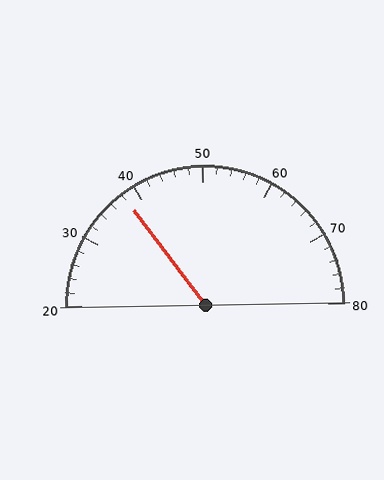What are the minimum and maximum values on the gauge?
The gauge ranges from 20 to 80.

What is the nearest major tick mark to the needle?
The nearest major tick mark is 40.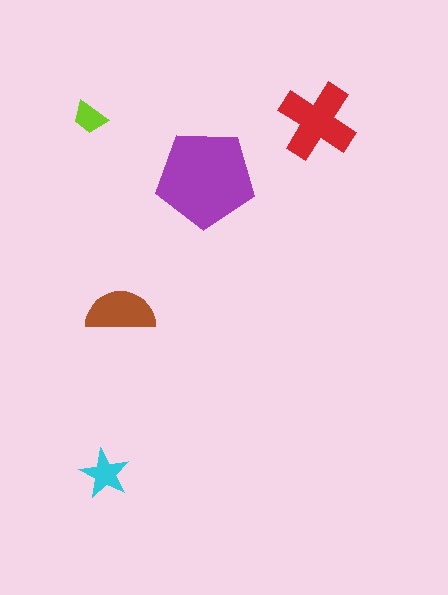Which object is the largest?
The purple pentagon.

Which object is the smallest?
The lime trapezoid.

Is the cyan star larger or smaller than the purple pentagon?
Smaller.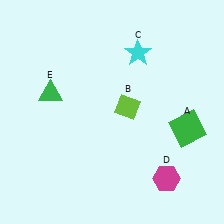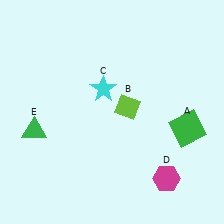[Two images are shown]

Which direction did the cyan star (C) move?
The cyan star (C) moved down.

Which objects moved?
The objects that moved are: the cyan star (C), the green triangle (E).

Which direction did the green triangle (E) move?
The green triangle (E) moved down.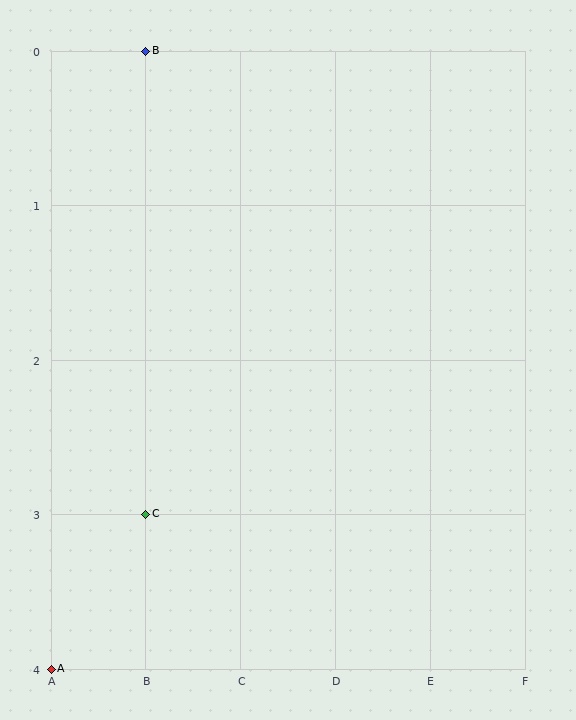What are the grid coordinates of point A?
Point A is at grid coordinates (A, 4).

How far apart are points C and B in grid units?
Points C and B are 3 rows apart.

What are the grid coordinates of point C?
Point C is at grid coordinates (B, 3).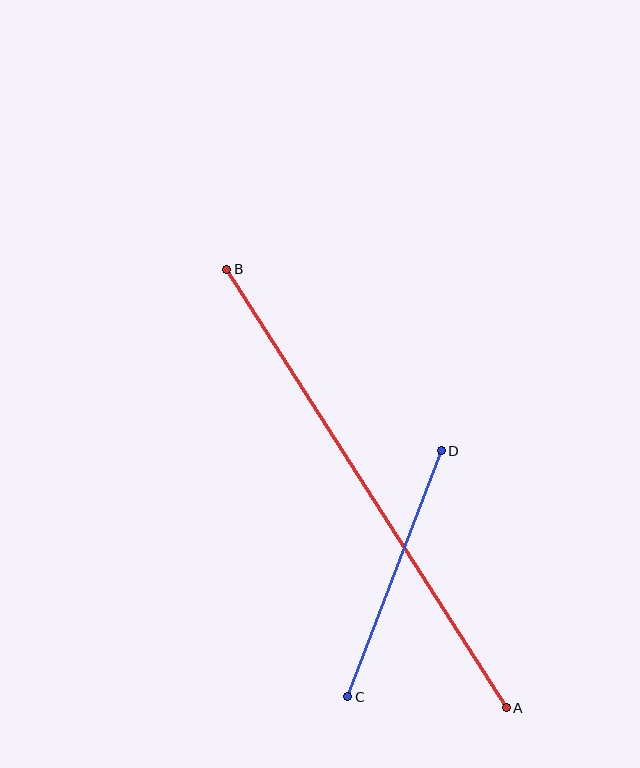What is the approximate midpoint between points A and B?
The midpoint is at approximately (367, 488) pixels.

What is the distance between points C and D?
The distance is approximately 263 pixels.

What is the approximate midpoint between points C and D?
The midpoint is at approximately (394, 574) pixels.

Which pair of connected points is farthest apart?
Points A and B are farthest apart.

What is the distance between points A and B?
The distance is approximately 520 pixels.